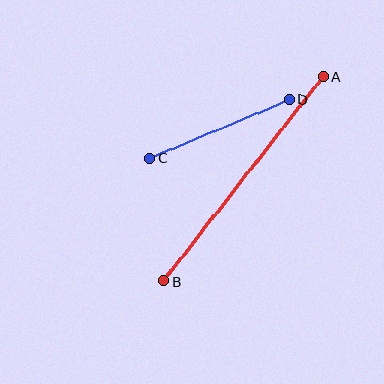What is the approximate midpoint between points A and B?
The midpoint is at approximately (243, 179) pixels.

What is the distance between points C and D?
The distance is approximately 152 pixels.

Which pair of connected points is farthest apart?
Points A and B are farthest apart.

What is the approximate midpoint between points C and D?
The midpoint is at approximately (219, 129) pixels.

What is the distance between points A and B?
The distance is approximately 259 pixels.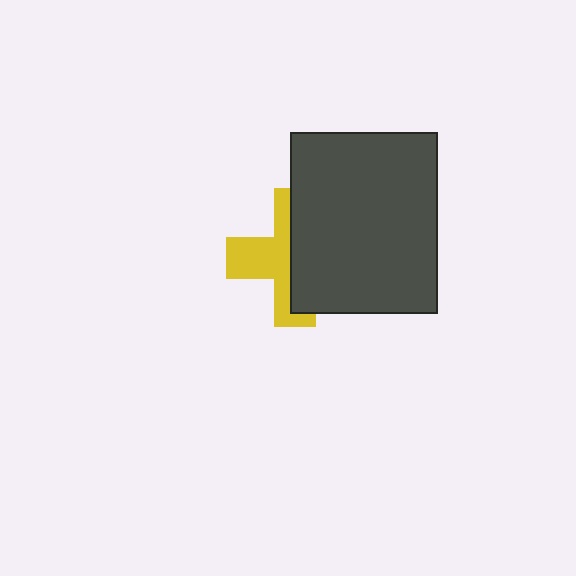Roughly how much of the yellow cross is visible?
About half of it is visible (roughly 46%).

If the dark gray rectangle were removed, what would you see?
You would see the complete yellow cross.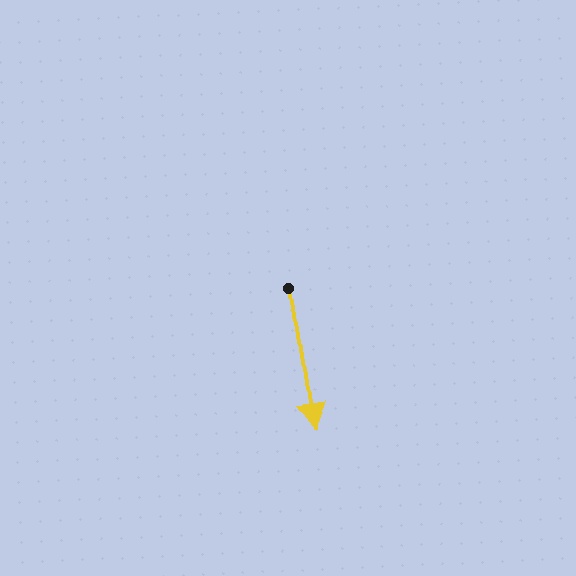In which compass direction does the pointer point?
South.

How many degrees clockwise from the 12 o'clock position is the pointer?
Approximately 171 degrees.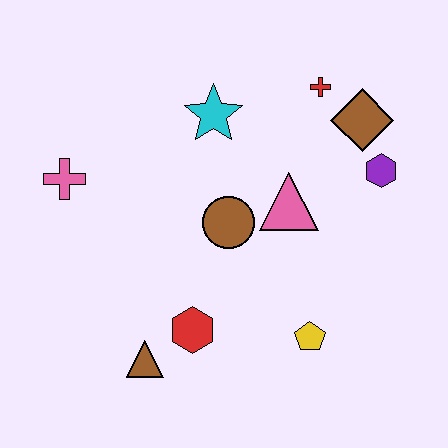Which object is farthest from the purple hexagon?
The pink cross is farthest from the purple hexagon.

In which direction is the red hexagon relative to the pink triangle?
The red hexagon is below the pink triangle.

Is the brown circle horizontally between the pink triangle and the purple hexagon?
No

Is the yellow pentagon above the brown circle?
No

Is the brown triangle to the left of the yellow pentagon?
Yes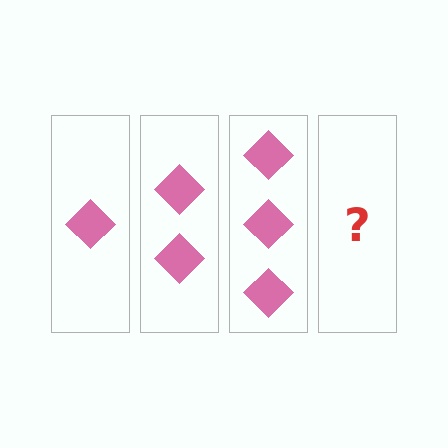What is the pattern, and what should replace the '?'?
The pattern is that each step adds one more diamond. The '?' should be 4 diamonds.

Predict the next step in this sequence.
The next step is 4 diamonds.